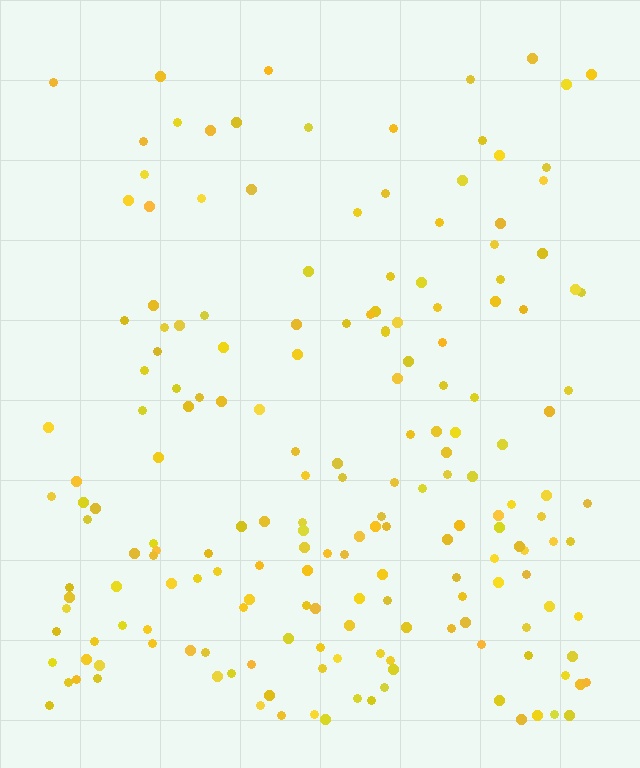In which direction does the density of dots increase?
From top to bottom, with the bottom side densest.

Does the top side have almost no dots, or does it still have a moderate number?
Still a moderate number, just noticeably fewer than the bottom.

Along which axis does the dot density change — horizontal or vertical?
Vertical.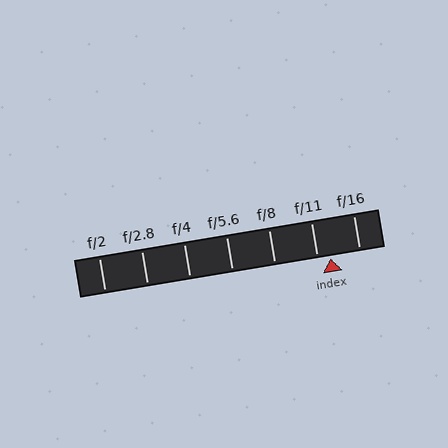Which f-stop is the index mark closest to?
The index mark is closest to f/11.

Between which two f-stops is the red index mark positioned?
The index mark is between f/11 and f/16.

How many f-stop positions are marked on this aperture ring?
There are 7 f-stop positions marked.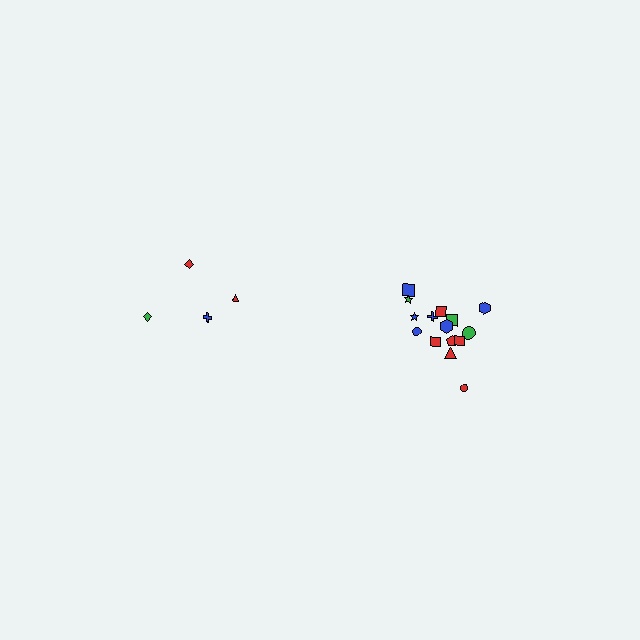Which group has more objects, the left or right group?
The right group.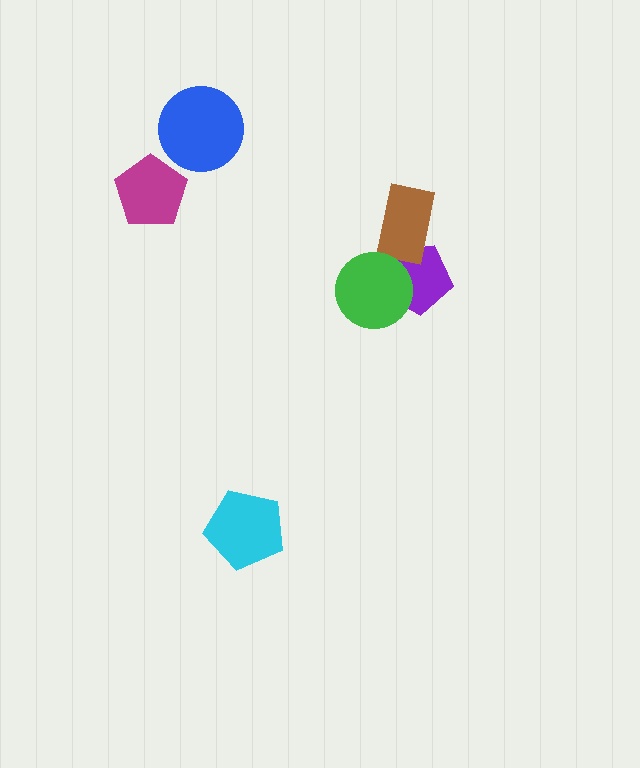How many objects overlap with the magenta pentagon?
0 objects overlap with the magenta pentagon.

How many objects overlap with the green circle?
1 object overlaps with the green circle.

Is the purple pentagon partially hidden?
Yes, it is partially covered by another shape.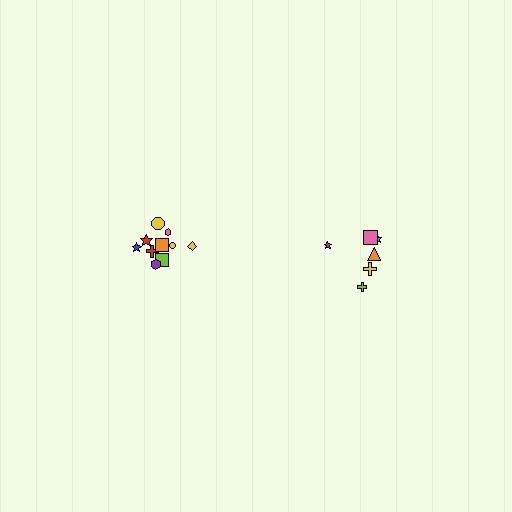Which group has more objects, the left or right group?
The left group.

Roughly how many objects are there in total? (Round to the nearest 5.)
Roughly 15 objects in total.